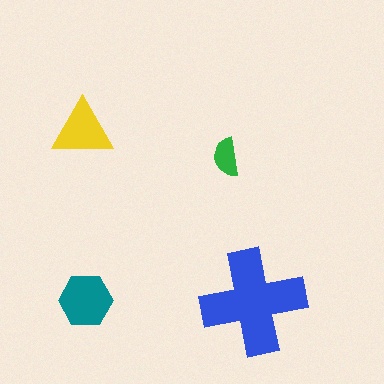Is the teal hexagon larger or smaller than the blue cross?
Smaller.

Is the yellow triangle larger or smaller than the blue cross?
Smaller.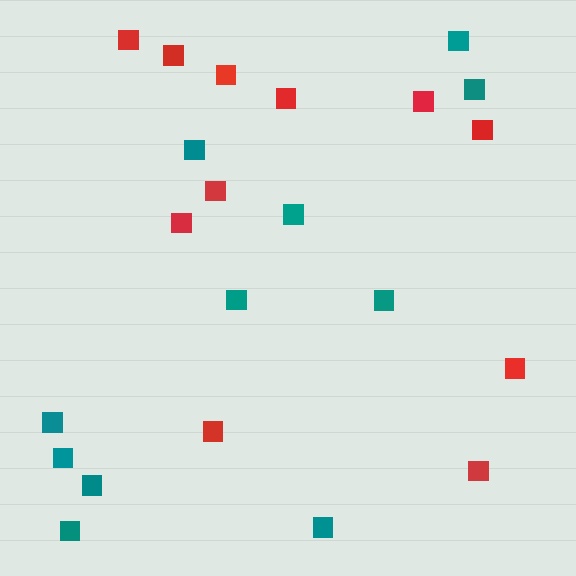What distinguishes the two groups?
There are 2 groups: one group of red squares (11) and one group of teal squares (11).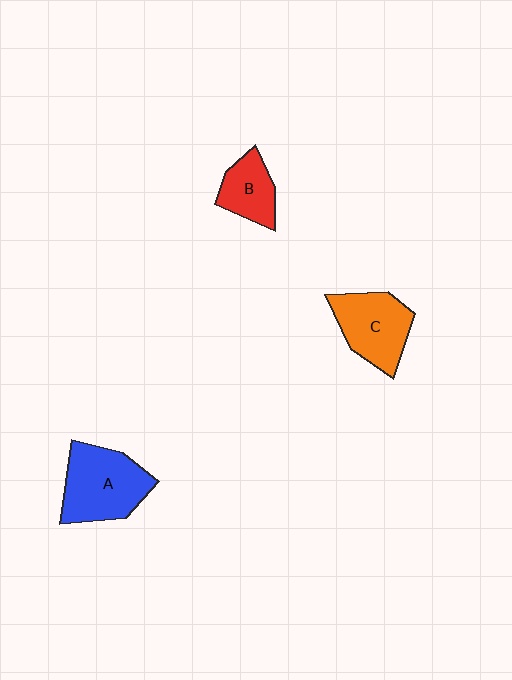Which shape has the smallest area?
Shape B (red).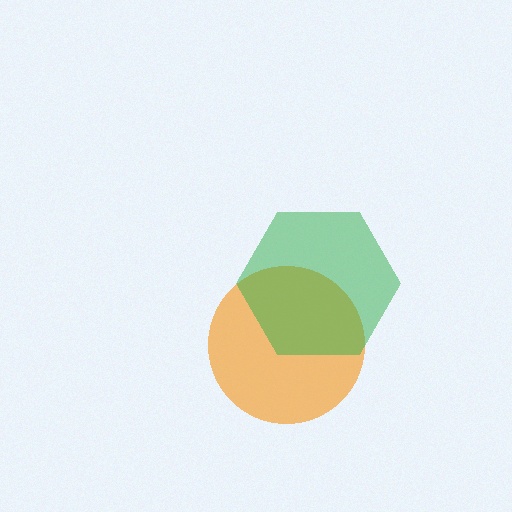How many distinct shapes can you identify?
There are 2 distinct shapes: an orange circle, a green hexagon.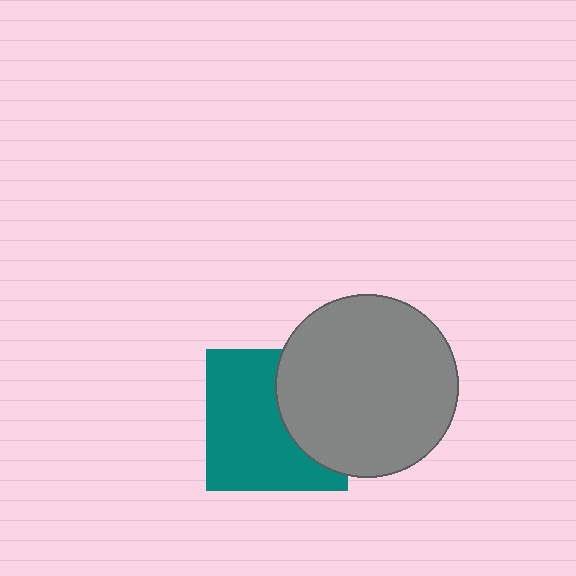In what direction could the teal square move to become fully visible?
The teal square could move left. That would shift it out from behind the gray circle entirely.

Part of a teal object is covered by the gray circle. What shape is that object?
It is a square.